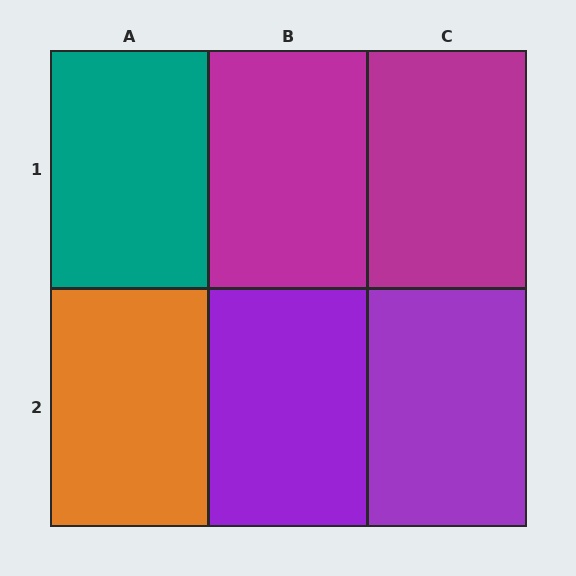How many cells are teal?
1 cell is teal.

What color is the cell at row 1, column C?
Magenta.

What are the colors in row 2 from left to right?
Orange, purple, purple.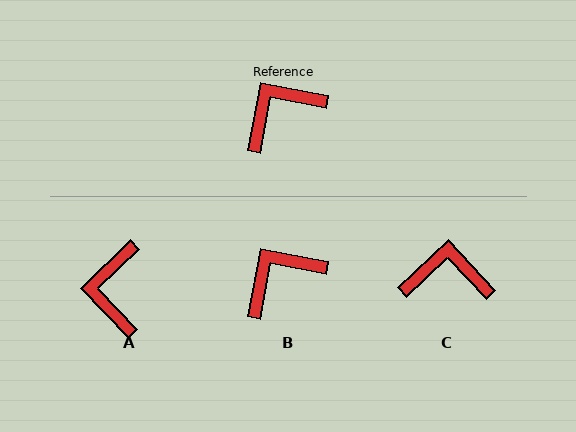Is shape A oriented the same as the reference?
No, it is off by about 55 degrees.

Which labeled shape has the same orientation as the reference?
B.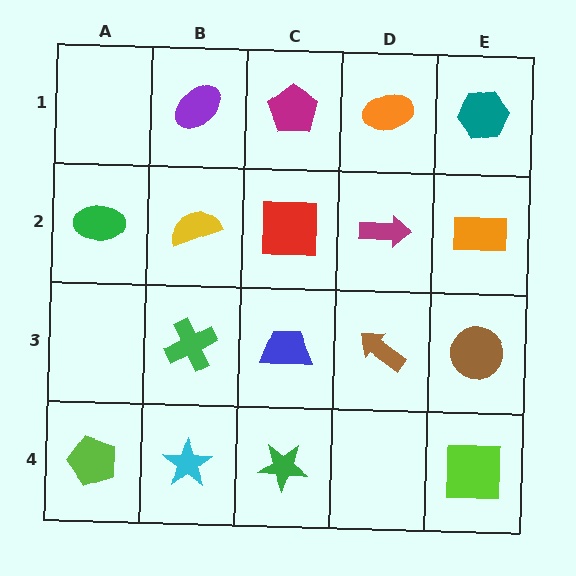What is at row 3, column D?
A brown arrow.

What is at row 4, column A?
A lime pentagon.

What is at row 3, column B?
A green cross.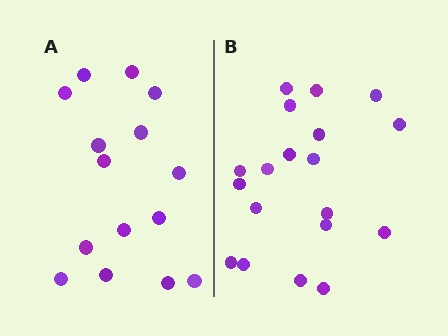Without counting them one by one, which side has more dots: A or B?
Region B (the right region) has more dots.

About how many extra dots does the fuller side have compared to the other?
Region B has about 4 more dots than region A.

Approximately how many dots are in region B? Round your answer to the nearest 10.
About 20 dots. (The exact count is 19, which rounds to 20.)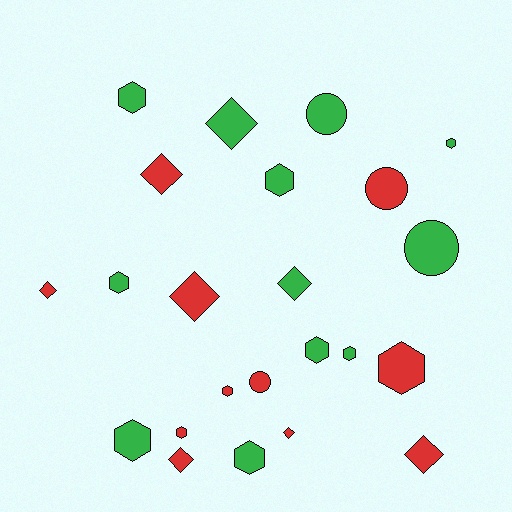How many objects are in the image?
There are 23 objects.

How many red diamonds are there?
There are 6 red diamonds.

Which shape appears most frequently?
Hexagon, with 11 objects.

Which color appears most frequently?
Green, with 12 objects.